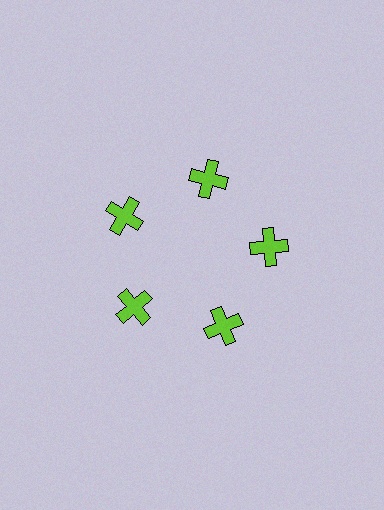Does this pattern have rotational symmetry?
Yes, this pattern has 5-fold rotational symmetry. It looks the same after rotating 72 degrees around the center.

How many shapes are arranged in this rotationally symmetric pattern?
There are 5 shapes, arranged in 5 groups of 1.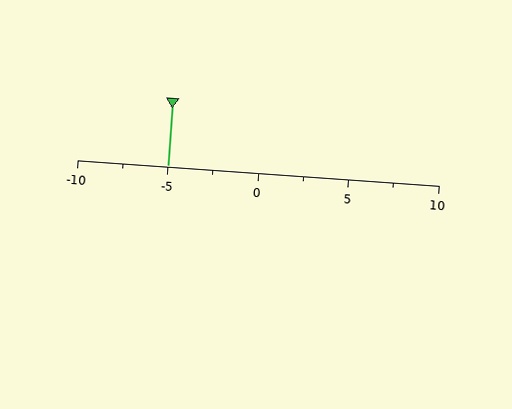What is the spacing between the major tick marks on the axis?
The major ticks are spaced 5 apart.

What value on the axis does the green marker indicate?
The marker indicates approximately -5.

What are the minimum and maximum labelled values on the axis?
The axis runs from -10 to 10.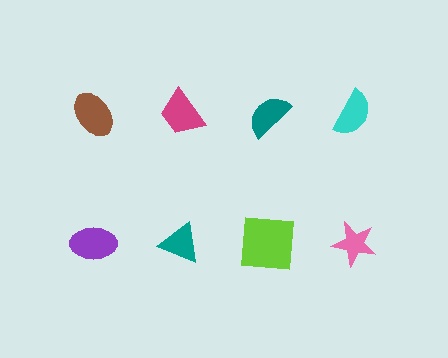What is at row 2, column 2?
A teal triangle.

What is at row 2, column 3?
A lime square.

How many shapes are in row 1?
4 shapes.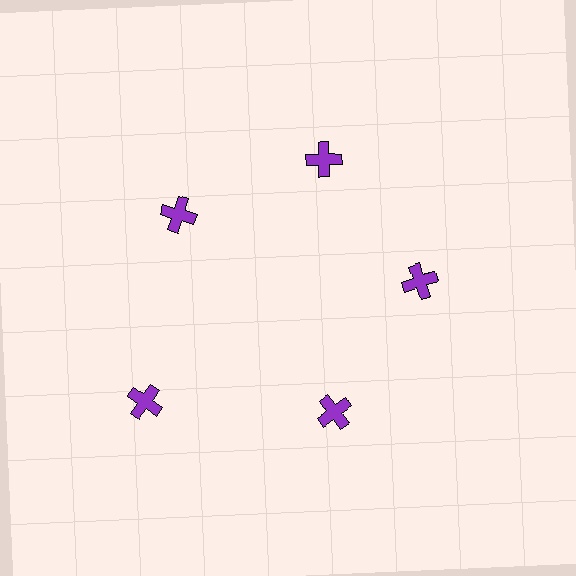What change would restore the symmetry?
The symmetry would be restored by moving it inward, back onto the ring so that all 5 crosses sit at equal angles and equal distance from the center.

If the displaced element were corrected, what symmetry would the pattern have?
It would have 5-fold rotational symmetry — the pattern would map onto itself every 72 degrees.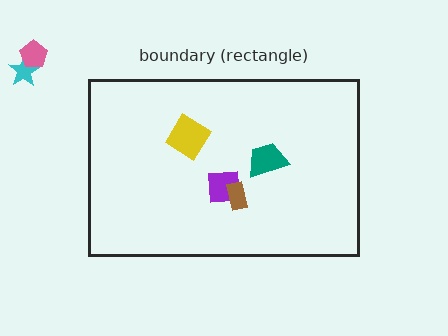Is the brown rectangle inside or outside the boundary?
Inside.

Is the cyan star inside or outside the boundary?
Outside.